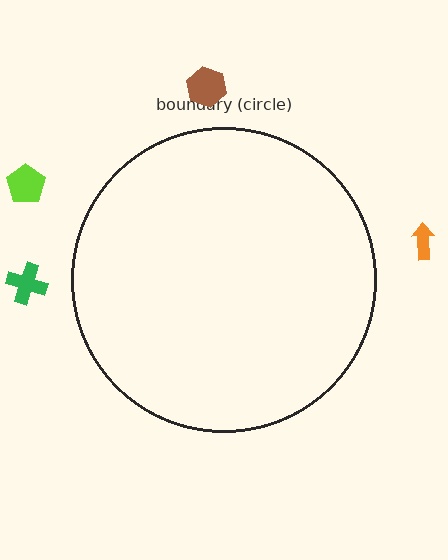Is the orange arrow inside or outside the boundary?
Outside.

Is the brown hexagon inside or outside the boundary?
Outside.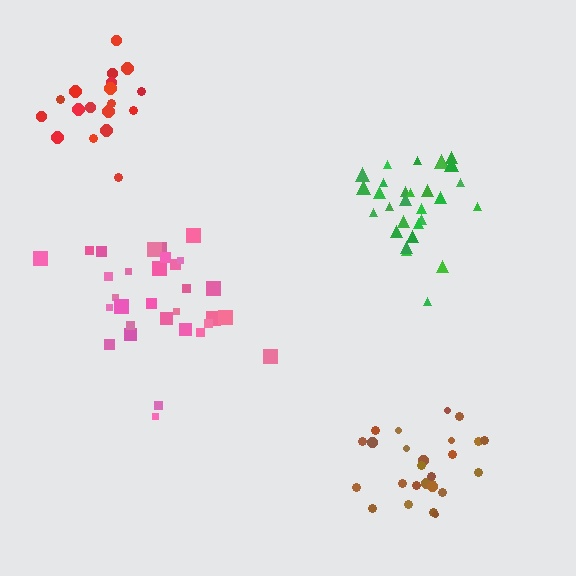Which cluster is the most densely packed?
Green.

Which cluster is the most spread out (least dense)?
Pink.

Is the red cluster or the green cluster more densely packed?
Green.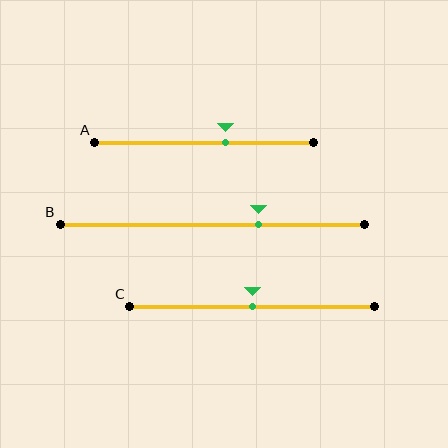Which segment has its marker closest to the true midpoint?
Segment C has its marker closest to the true midpoint.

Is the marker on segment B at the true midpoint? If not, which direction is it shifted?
No, the marker on segment B is shifted to the right by about 15% of the segment length.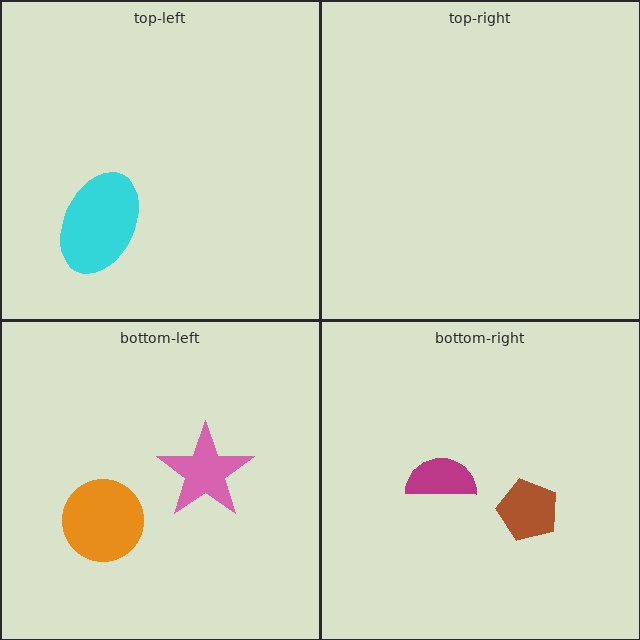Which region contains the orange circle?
The bottom-left region.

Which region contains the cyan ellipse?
The top-left region.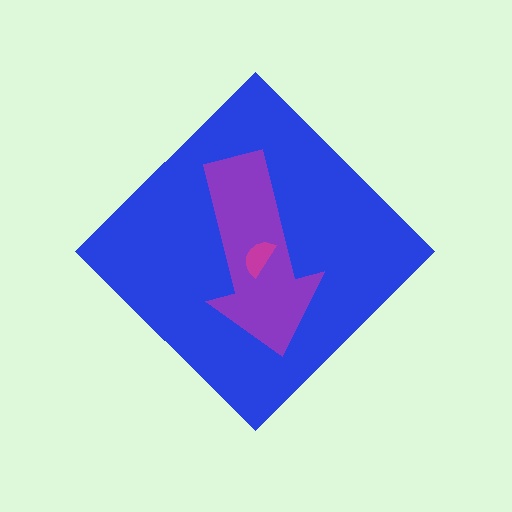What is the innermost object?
The magenta semicircle.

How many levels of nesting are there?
3.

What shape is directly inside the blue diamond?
The purple arrow.